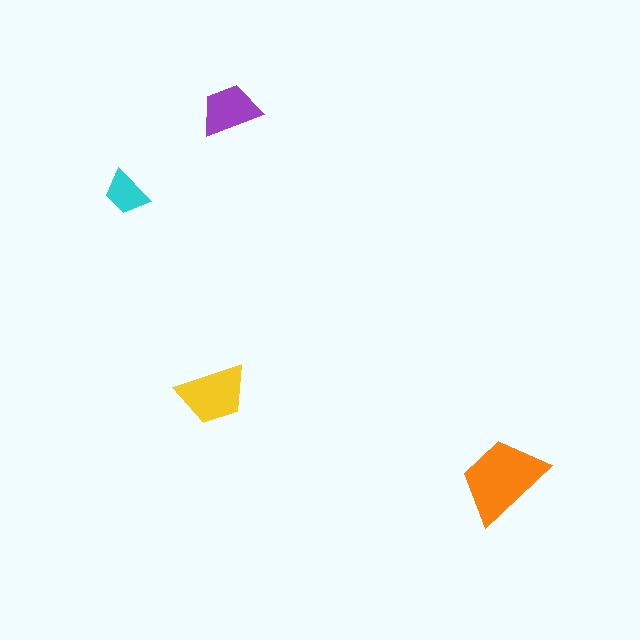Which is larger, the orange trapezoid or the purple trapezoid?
The orange one.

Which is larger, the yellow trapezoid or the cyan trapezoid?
The yellow one.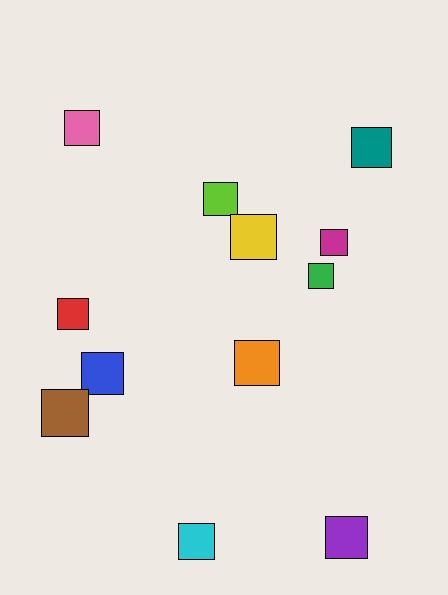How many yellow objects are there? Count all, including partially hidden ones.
There is 1 yellow object.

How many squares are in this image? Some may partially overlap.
There are 12 squares.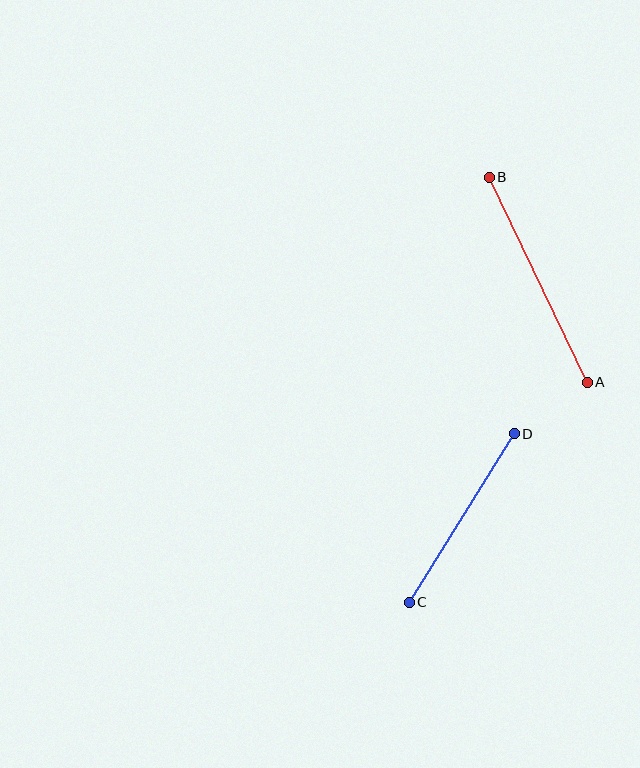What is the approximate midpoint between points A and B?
The midpoint is at approximately (538, 280) pixels.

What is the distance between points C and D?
The distance is approximately 199 pixels.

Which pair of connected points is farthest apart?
Points A and B are farthest apart.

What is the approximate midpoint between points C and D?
The midpoint is at approximately (462, 518) pixels.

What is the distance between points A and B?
The distance is approximately 227 pixels.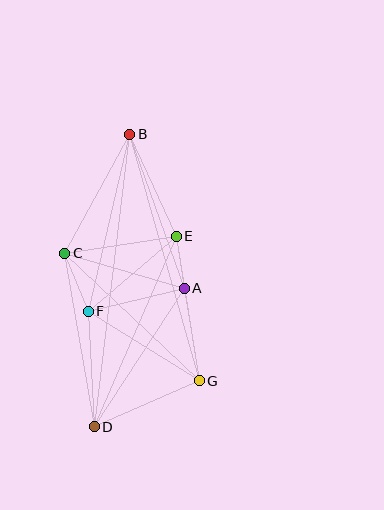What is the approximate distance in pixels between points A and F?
The distance between A and F is approximately 99 pixels.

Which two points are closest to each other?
Points A and E are closest to each other.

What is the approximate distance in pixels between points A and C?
The distance between A and C is approximately 125 pixels.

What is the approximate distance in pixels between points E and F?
The distance between E and F is approximately 116 pixels.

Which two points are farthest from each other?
Points B and D are farthest from each other.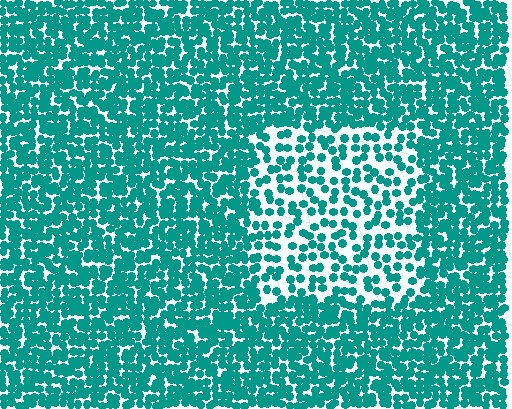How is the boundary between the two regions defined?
The boundary is defined by a change in element density (approximately 2.1x ratio). All elements are the same color, size, and shape.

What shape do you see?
I see a rectangle.